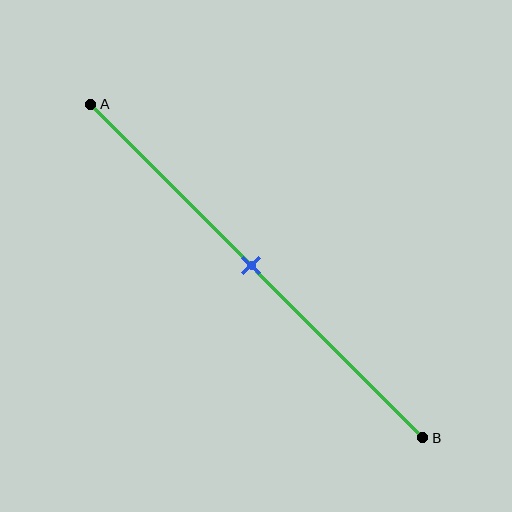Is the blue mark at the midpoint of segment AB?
Yes, the mark is approximately at the midpoint.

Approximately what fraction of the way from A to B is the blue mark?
The blue mark is approximately 50% of the way from A to B.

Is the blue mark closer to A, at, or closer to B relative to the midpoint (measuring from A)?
The blue mark is approximately at the midpoint of segment AB.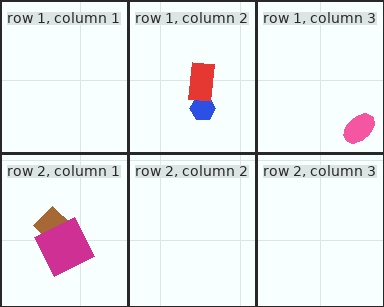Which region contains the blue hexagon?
The row 1, column 2 region.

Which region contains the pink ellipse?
The row 1, column 3 region.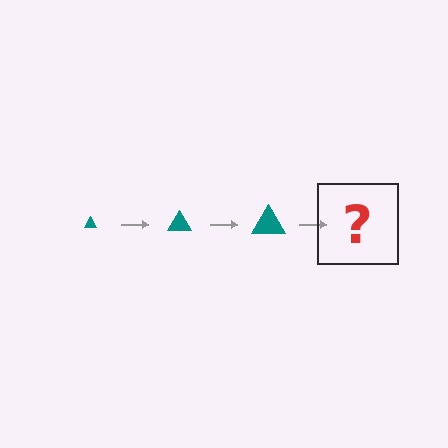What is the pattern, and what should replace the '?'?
The pattern is that the triangle gets progressively larger each step. The '?' should be a teal triangle, larger than the previous one.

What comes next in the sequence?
The next element should be a teal triangle, larger than the previous one.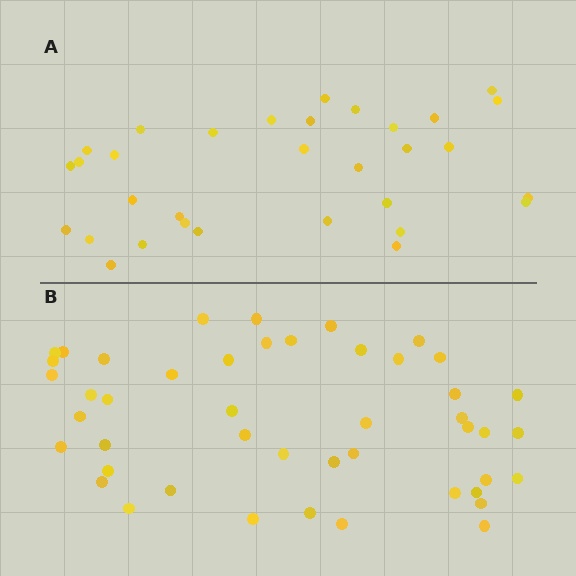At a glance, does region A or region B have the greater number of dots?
Region B (the bottom region) has more dots.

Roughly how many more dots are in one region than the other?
Region B has approximately 15 more dots than region A.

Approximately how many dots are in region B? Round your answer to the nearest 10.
About 50 dots. (The exact count is 46, which rounds to 50.)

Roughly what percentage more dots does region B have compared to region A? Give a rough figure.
About 45% more.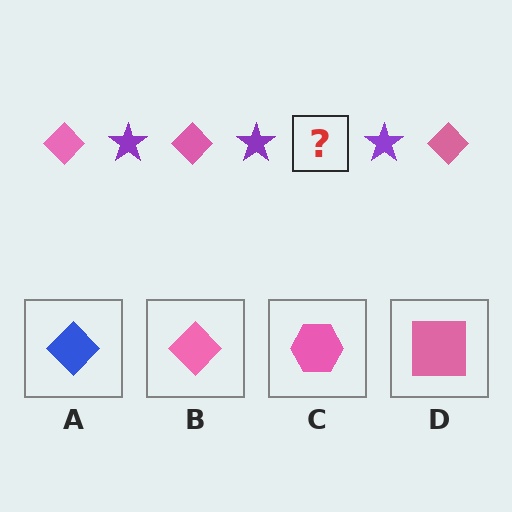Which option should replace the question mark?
Option B.